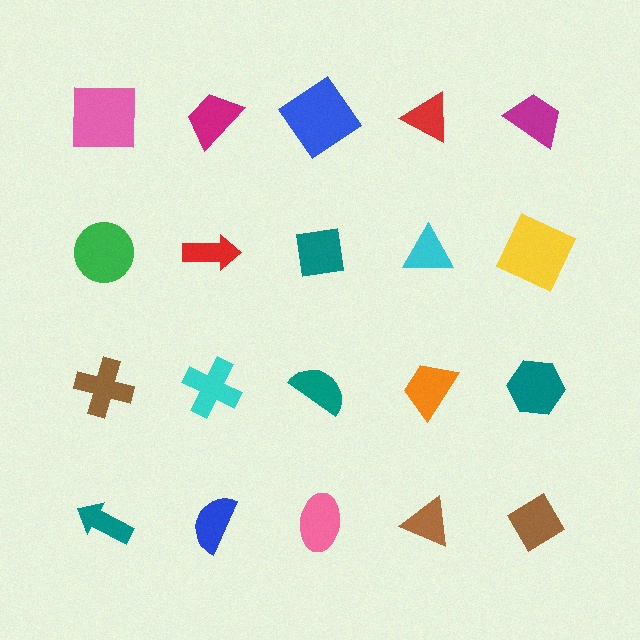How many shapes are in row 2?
5 shapes.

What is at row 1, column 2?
A magenta trapezoid.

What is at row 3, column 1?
A brown cross.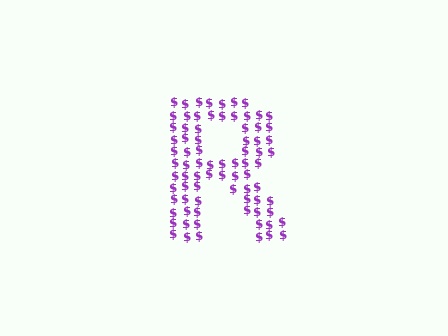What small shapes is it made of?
It is made of small dollar signs.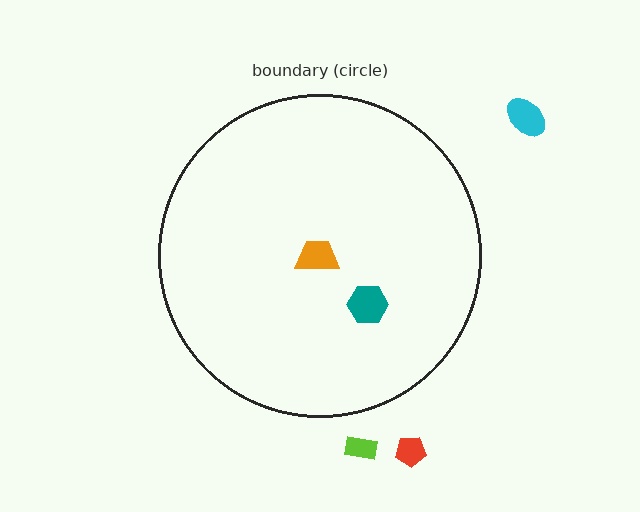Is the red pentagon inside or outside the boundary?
Outside.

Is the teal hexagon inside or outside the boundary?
Inside.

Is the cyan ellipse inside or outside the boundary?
Outside.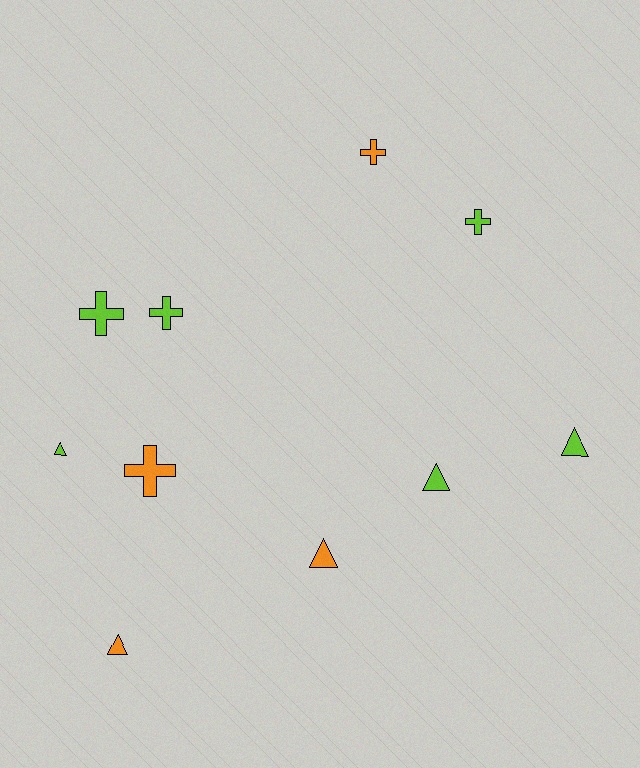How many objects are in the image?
There are 10 objects.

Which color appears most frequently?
Lime, with 6 objects.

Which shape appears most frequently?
Triangle, with 5 objects.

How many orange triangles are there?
There are 2 orange triangles.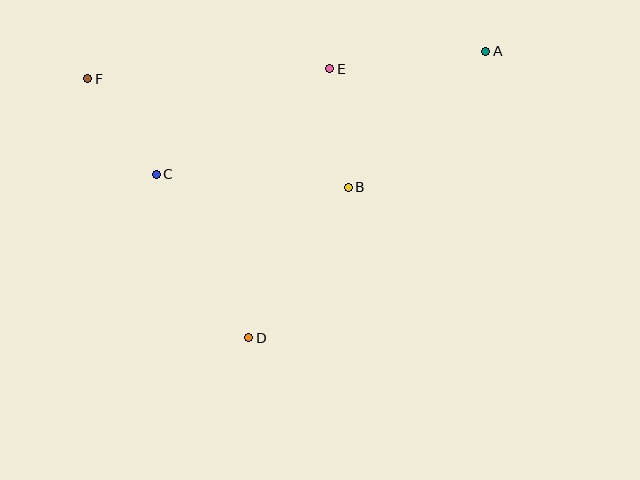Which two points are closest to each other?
Points C and F are closest to each other.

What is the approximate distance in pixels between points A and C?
The distance between A and C is approximately 352 pixels.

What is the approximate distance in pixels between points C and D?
The distance between C and D is approximately 188 pixels.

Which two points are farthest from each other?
Points A and F are farthest from each other.